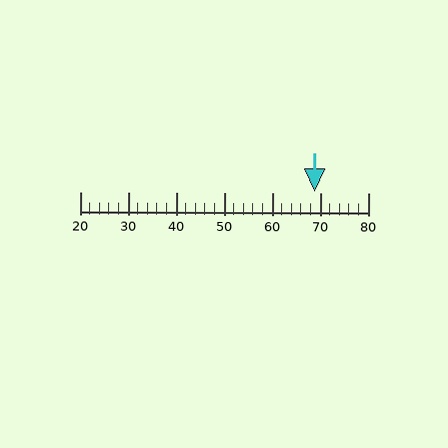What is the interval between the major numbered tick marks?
The major tick marks are spaced 10 units apart.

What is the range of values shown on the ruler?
The ruler shows values from 20 to 80.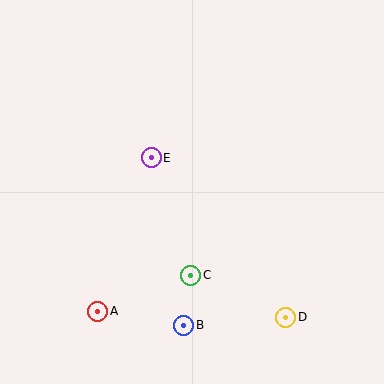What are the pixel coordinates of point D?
Point D is at (286, 317).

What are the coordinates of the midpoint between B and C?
The midpoint between B and C is at (187, 300).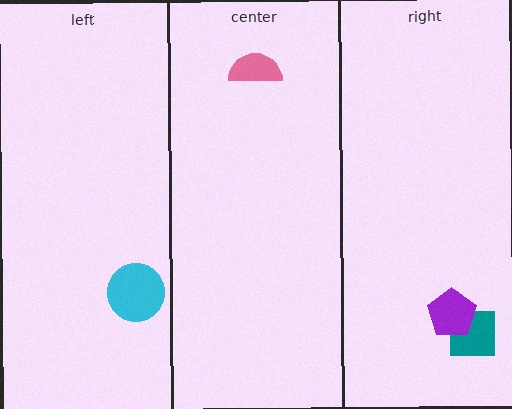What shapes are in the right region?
The teal square, the purple pentagon.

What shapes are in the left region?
The cyan circle.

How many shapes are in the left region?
1.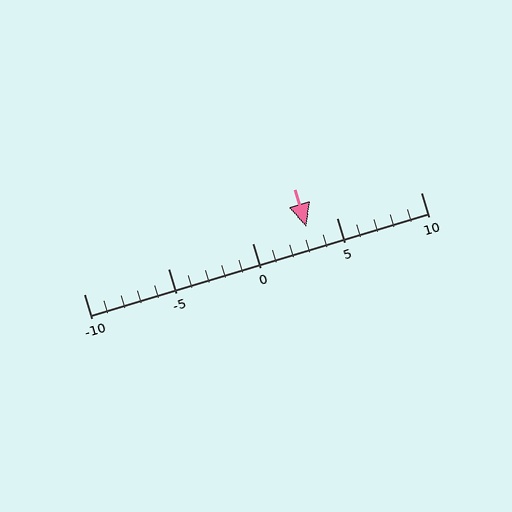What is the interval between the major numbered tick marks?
The major tick marks are spaced 5 units apart.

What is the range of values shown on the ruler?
The ruler shows values from -10 to 10.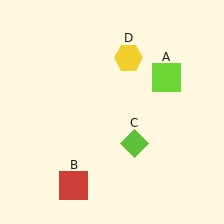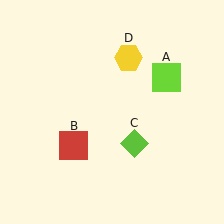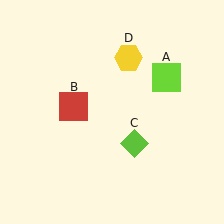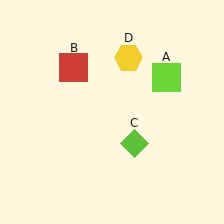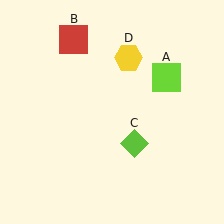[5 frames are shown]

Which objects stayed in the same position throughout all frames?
Lime square (object A) and lime diamond (object C) and yellow hexagon (object D) remained stationary.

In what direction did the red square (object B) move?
The red square (object B) moved up.